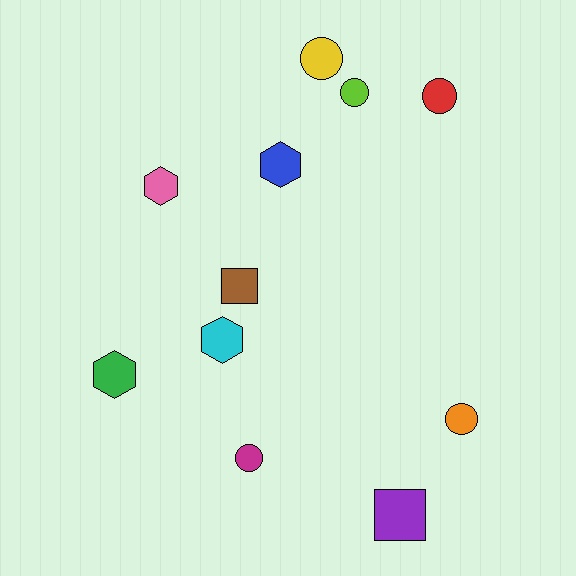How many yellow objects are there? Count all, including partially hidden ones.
There is 1 yellow object.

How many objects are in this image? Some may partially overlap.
There are 11 objects.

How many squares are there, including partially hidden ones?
There are 2 squares.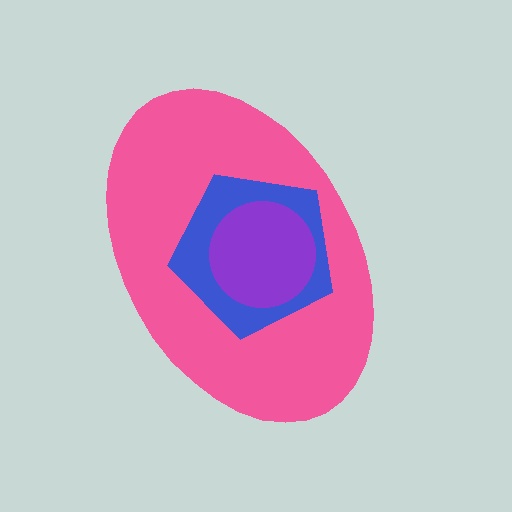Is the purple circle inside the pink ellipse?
Yes.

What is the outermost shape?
The pink ellipse.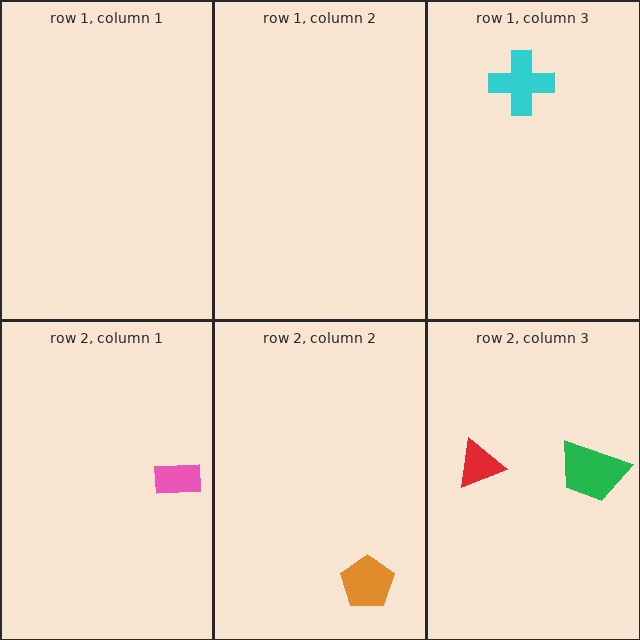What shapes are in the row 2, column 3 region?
The green trapezoid, the red triangle.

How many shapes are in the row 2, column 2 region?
1.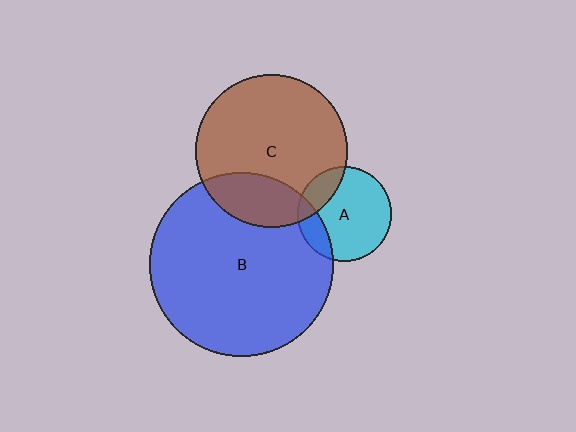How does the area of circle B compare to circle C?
Approximately 1.5 times.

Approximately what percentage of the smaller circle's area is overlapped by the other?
Approximately 25%.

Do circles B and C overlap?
Yes.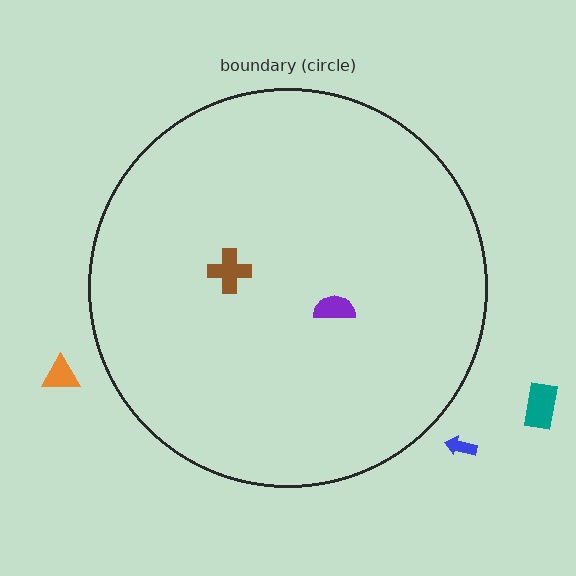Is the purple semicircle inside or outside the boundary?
Inside.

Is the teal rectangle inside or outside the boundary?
Outside.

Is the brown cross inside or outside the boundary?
Inside.